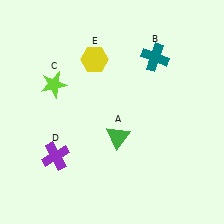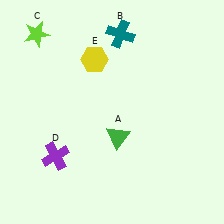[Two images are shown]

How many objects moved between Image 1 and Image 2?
2 objects moved between the two images.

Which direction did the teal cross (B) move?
The teal cross (B) moved left.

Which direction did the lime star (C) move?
The lime star (C) moved up.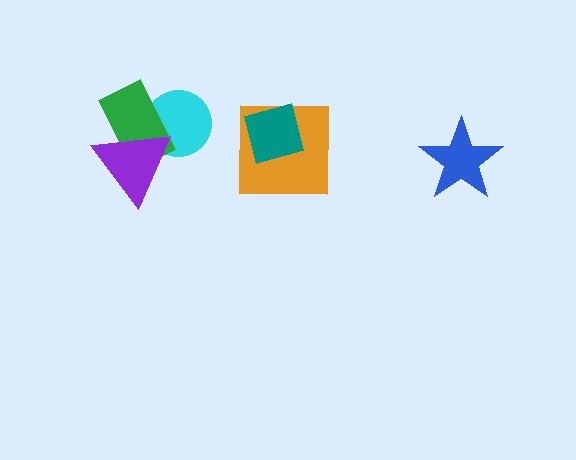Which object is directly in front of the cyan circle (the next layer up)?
The green rectangle is directly in front of the cyan circle.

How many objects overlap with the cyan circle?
2 objects overlap with the cyan circle.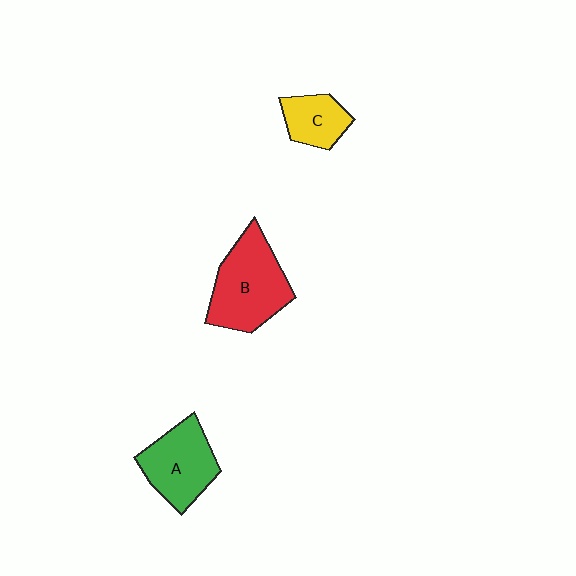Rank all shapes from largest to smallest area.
From largest to smallest: B (red), A (green), C (yellow).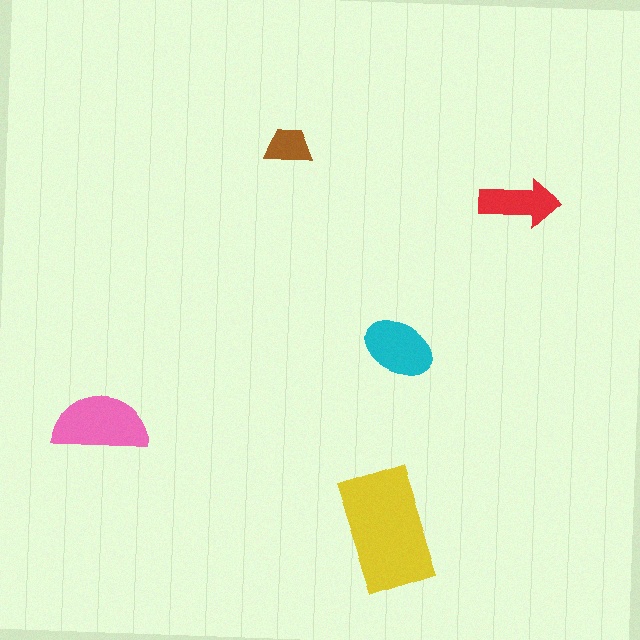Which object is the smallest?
The brown trapezoid.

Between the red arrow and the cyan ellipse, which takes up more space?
The cyan ellipse.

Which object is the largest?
The yellow rectangle.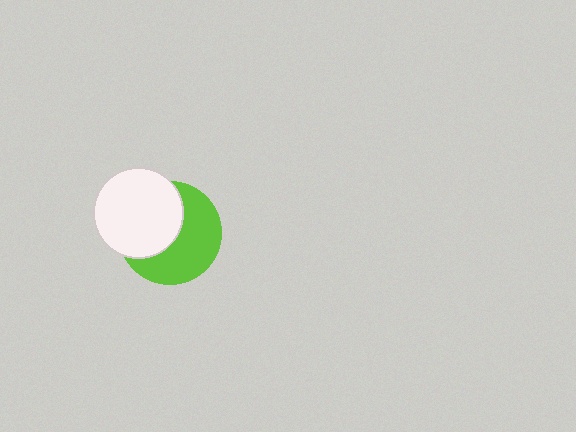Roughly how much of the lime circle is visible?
About half of it is visible (roughly 54%).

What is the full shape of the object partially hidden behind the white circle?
The partially hidden object is a lime circle.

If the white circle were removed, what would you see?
You would see the complete lime circle.